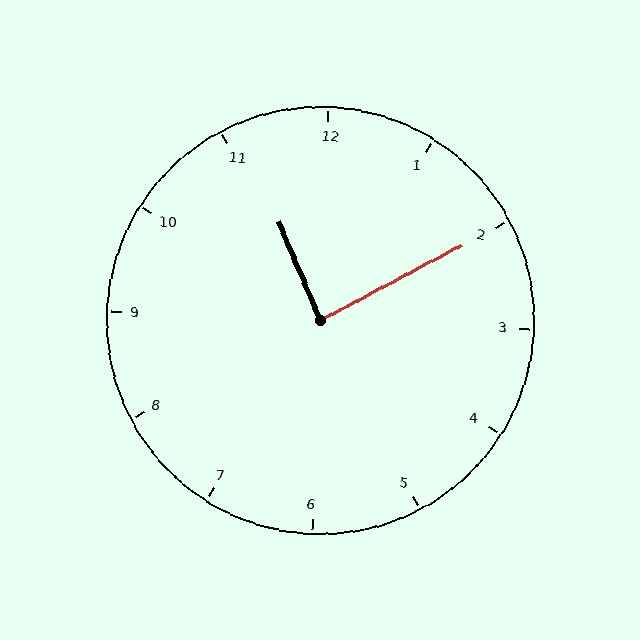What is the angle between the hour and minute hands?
Approximately 85 degrees.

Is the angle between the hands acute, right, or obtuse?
It is right.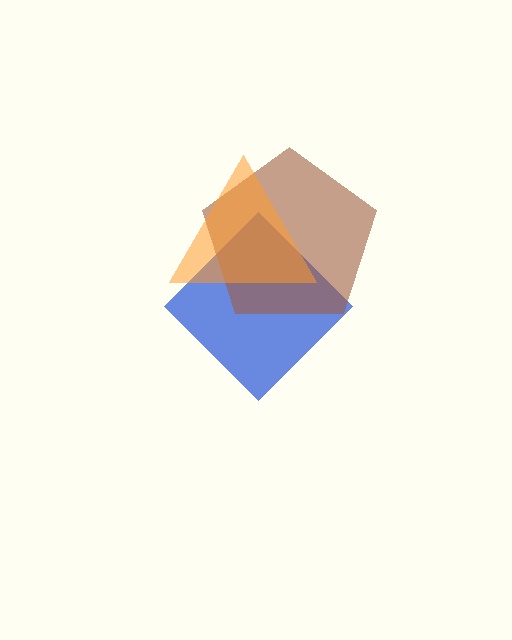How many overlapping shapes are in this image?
There are 3 overlapping shapes in the image.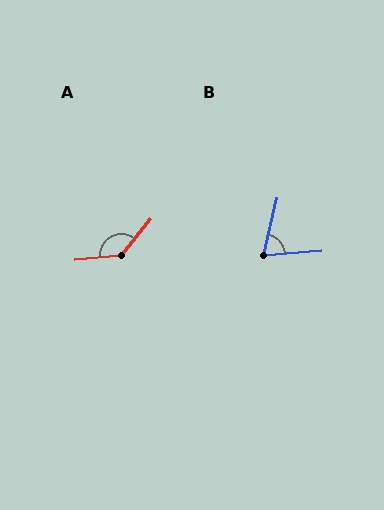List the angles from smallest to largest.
B (73°), A (134°).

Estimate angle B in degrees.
Approximately 73 degrees.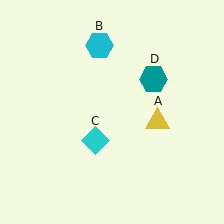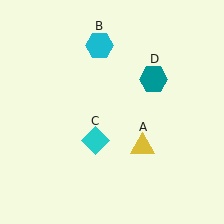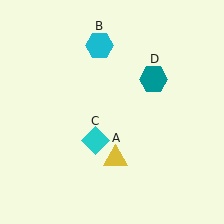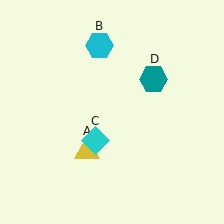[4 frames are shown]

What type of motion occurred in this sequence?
The yellow triangle (object A) rotated clockwise around the center of the scene.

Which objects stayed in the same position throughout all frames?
Cyan hexagon (object B) and cyan diamond (object C) and teal hexagon (object D) remained stationary.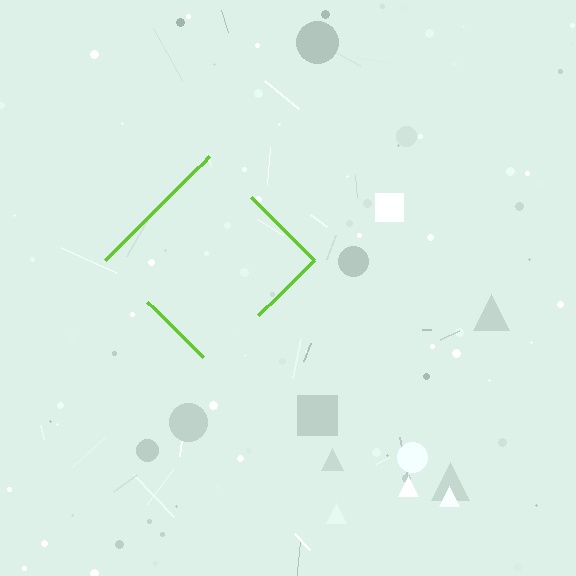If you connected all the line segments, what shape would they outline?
They would outline a diamond.